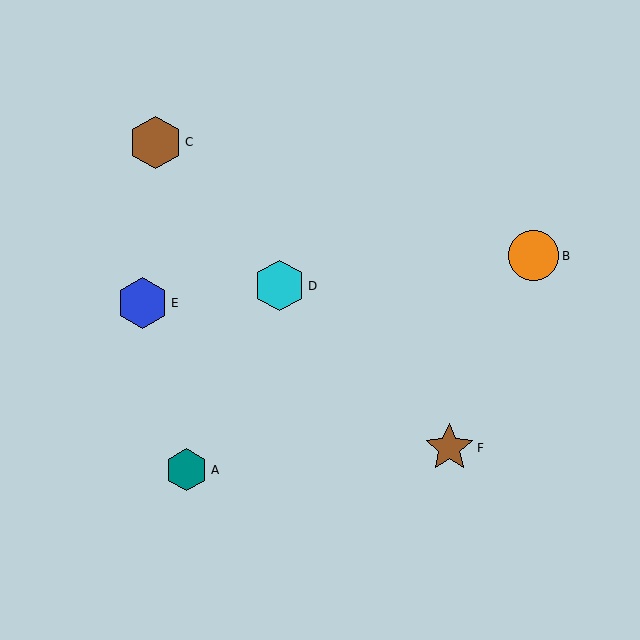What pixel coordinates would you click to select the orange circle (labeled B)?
Click at (533, 256) to select the orange circle B.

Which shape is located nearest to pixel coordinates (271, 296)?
The cyan hexagon (labeled D) at (280, 286) is nearest to that location.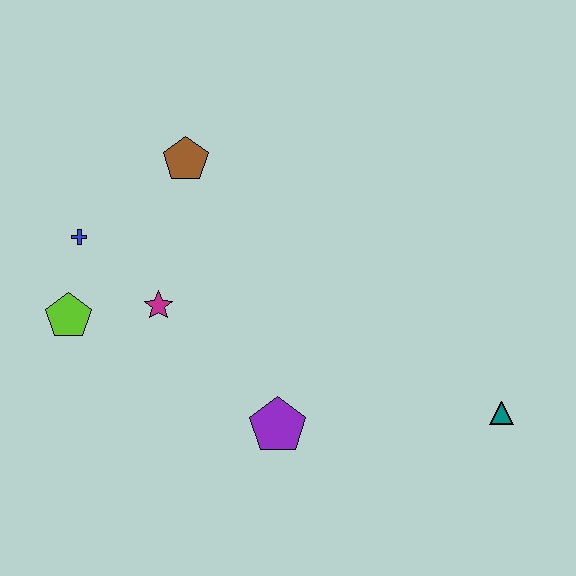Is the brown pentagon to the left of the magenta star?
No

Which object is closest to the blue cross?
The lime pentagon is closest to the blue cross.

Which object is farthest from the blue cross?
The teal triangle is farthest from the blue cross.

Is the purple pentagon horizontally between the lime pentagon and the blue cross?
No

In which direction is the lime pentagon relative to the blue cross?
The lime pentagon is below the blue cross.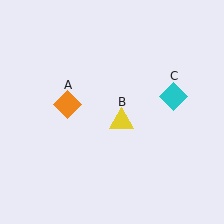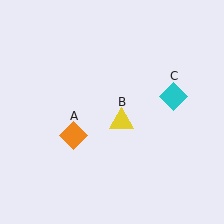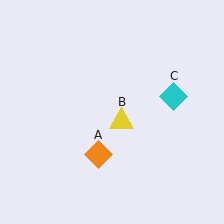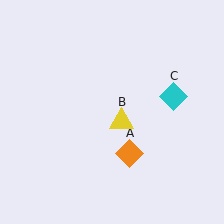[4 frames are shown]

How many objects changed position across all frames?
1 object changed position: orange diamond (object A).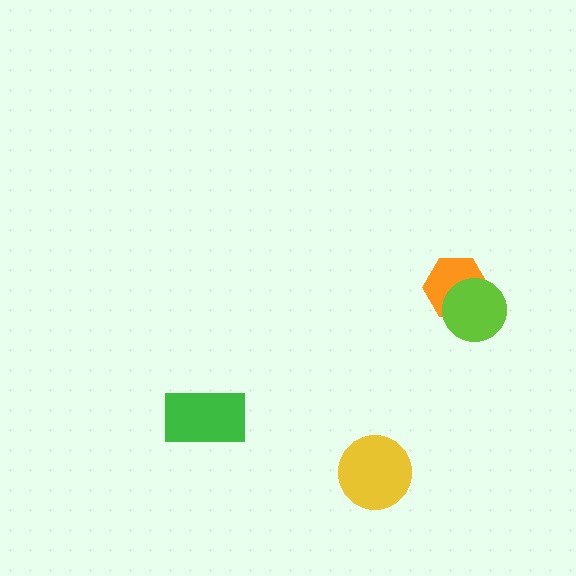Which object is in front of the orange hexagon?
The lime circle is in front of the orange hexagon.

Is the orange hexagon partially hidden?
Yes, it is partially covered by another shape.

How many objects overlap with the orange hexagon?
1 object overlaps with the orange hexagon.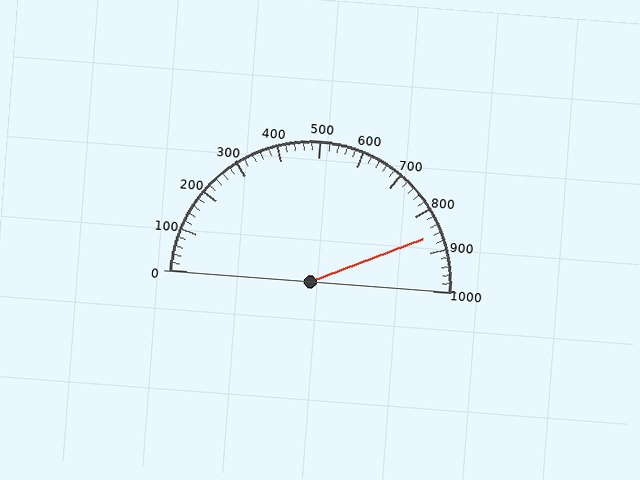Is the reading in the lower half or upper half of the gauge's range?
The reading is in the upper half of the range (0 to 1000).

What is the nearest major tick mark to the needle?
The nearest major tick mark is 900.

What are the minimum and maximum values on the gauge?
The gauge ranges from 0 to 1000.